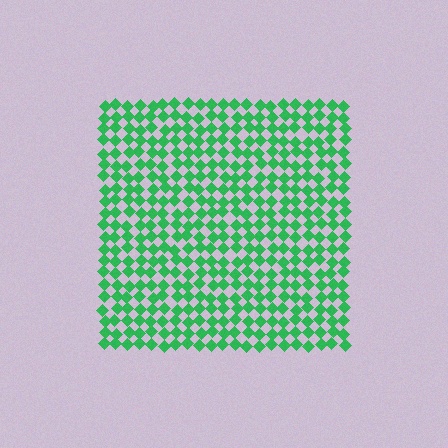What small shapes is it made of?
It is made of small diamonds.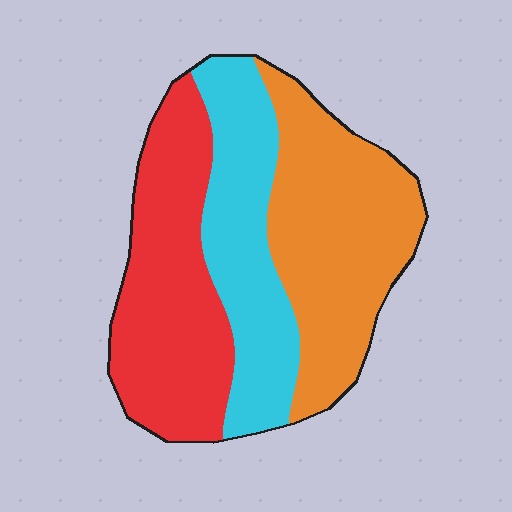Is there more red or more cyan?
Red.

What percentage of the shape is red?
Red covers 35% of the shape.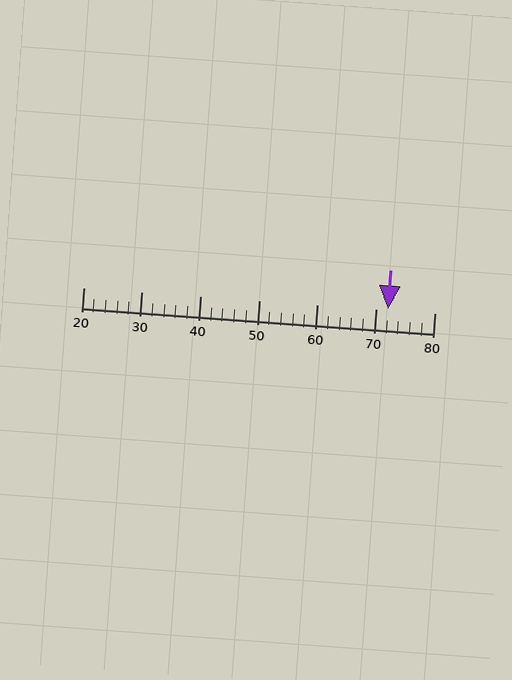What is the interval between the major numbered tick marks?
The major tick marks are spaced 10 units apart.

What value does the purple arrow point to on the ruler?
The purple arrow points to approximately 72.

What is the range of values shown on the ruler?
The ruler shows values from 20 to 80.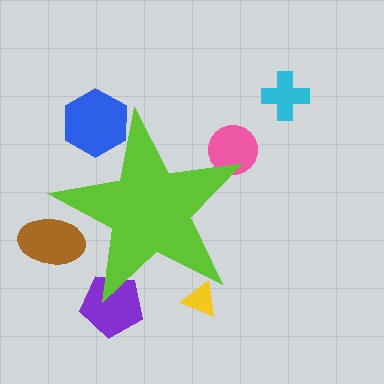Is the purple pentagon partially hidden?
Yes, the purple pentagon is partially hidden behind the lime star.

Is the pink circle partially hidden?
Yes, the pink circle is partially hidden behind the lime star.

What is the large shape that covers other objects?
A lime star.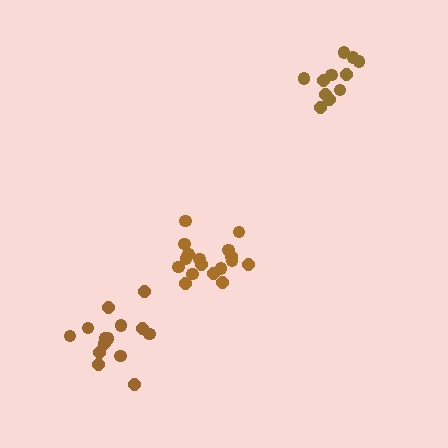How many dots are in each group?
Group 1: 17 dots, Group 2: 11 dots, Group 3: 14 dots (42 total).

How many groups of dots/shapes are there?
There are 3 groups.